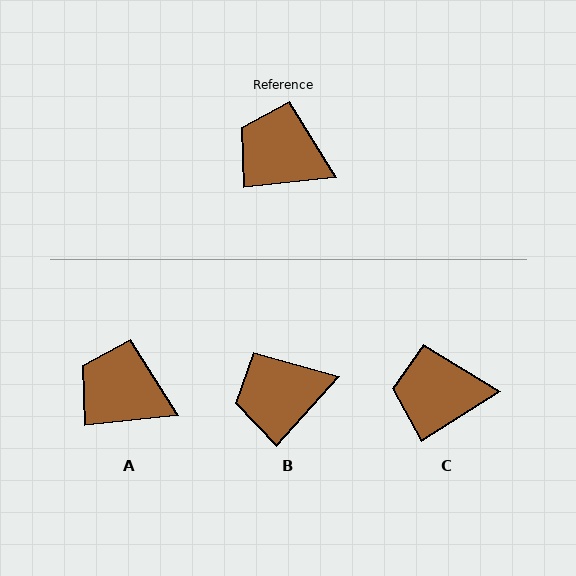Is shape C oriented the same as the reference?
No, it is off by about 27 degrees.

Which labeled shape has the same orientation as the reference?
A.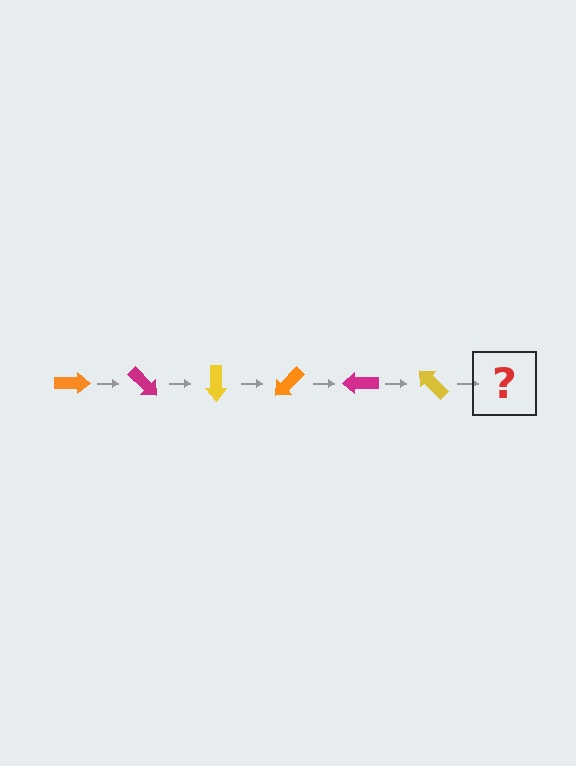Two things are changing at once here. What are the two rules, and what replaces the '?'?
The two rules are that it rotates 45 degrees each step and the color cycles through orange, magenta, and yellow. The '?' should be an orange arrow, rotated 270 degrees from the start.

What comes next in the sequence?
The next element should be an orange arrow, rotated 270 degrees from the start.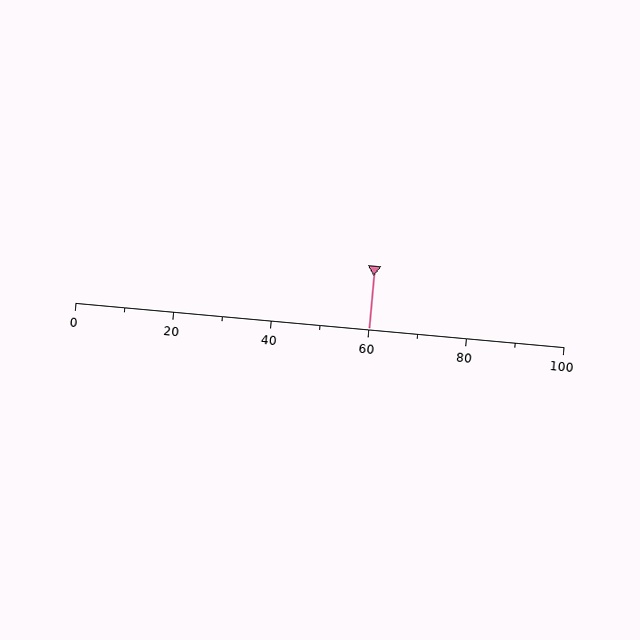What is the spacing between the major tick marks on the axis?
The major ticks are spaced 20 apart.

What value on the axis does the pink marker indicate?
The marker indicates approximately 60.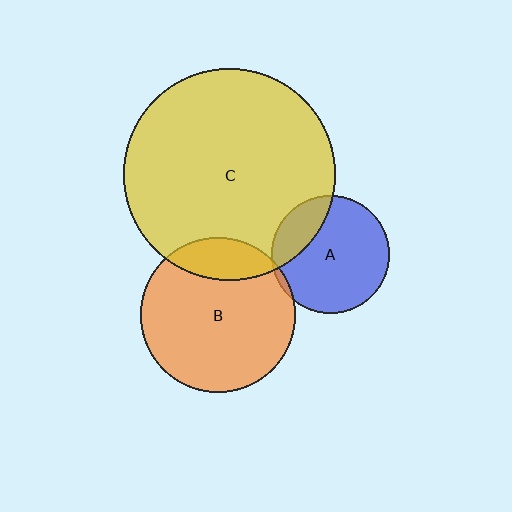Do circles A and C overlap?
Yes.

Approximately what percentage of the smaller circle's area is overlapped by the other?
Approximately 20%.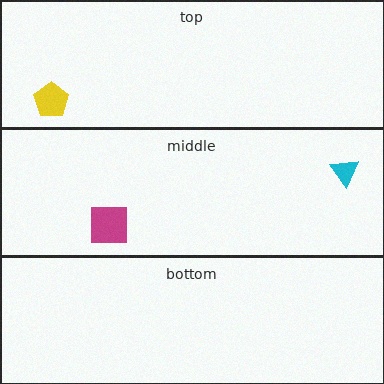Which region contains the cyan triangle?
The middle region.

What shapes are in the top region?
The yellow pentagon.